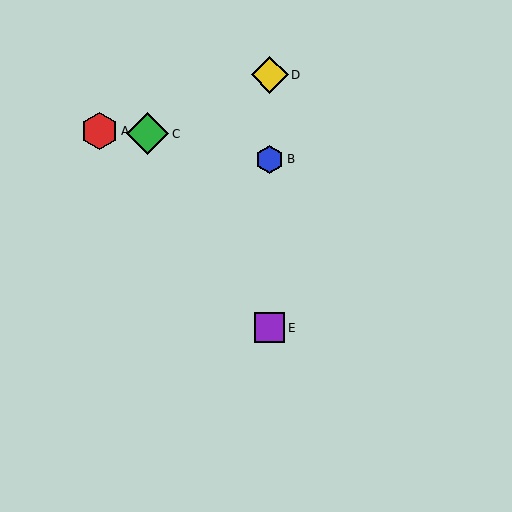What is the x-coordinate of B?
Object B is at x≈270.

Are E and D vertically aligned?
Yes, both are at x≈270.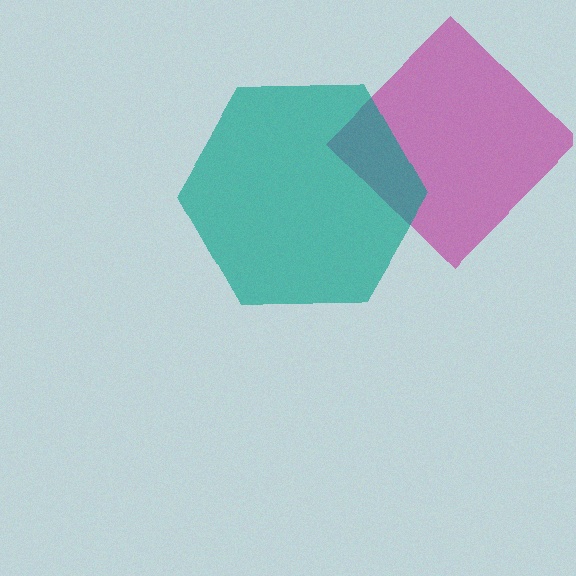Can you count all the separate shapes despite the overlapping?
Yes, there are 2 separate shapes.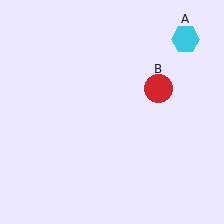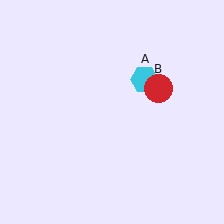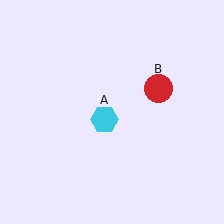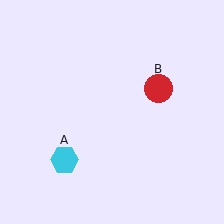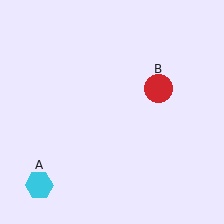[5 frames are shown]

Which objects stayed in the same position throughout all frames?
Red circle (object B) remained stationary.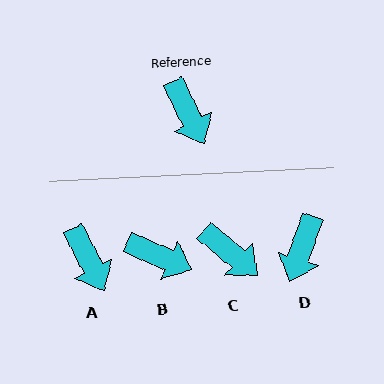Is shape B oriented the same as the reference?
No, it is off by about 40 degrees.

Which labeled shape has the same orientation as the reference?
A.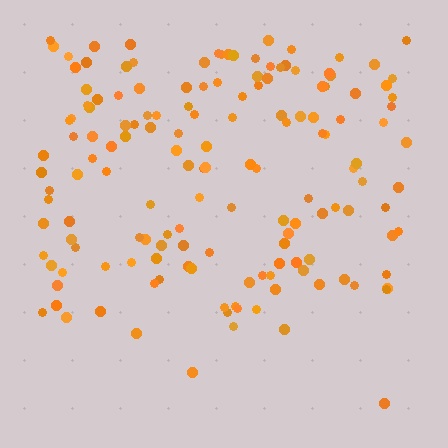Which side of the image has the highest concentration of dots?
The top.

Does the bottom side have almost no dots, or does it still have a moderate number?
Still a moderate number, just noticeably fewer than the top.